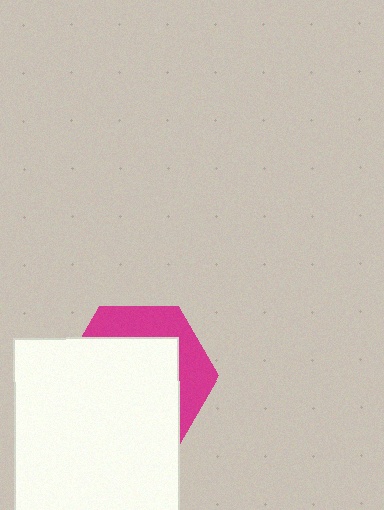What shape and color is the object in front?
The object in front is a white rectangle.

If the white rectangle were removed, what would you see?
You would see the complete magenta hexagon.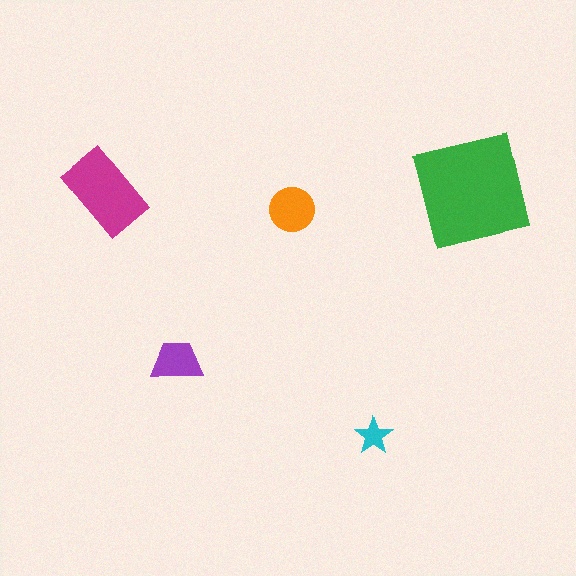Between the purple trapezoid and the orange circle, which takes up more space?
The orange circle.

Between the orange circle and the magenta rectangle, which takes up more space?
The magenta rectangle.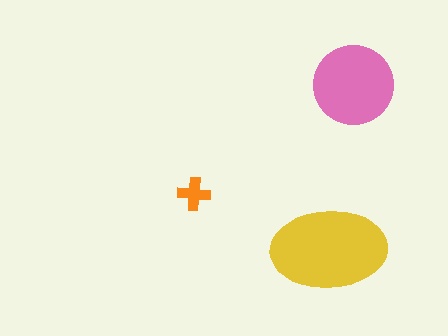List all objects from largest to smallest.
The yellow ellipse, the pink circle, the orange cross.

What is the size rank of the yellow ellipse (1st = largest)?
1st.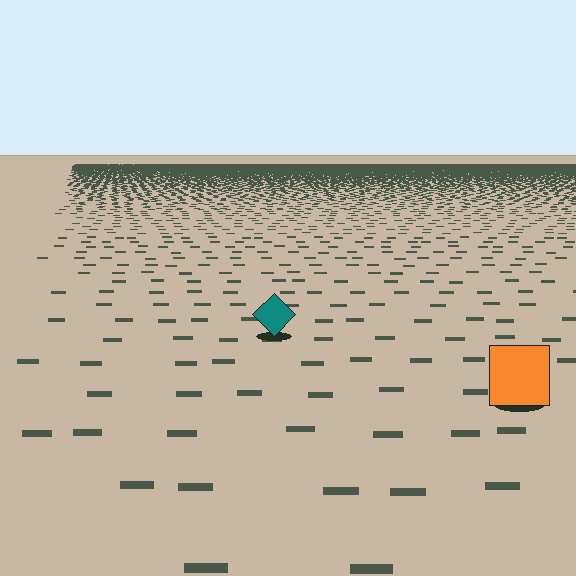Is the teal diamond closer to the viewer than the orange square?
No. The orange square is closer — you can tell from the texture gradient: the ground texture is coarser near it.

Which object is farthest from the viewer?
The teal diamond is farthest from the viewer. It appears smaller and the ground texture around it is denser.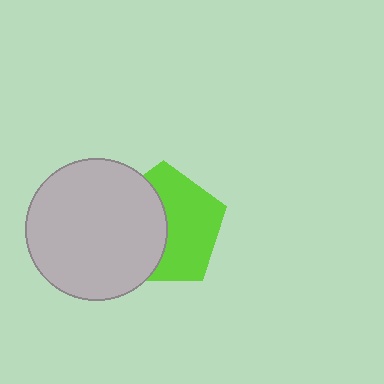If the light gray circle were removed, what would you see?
You would see the complete lime pentagon.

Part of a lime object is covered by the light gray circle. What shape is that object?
It is a pentagon.